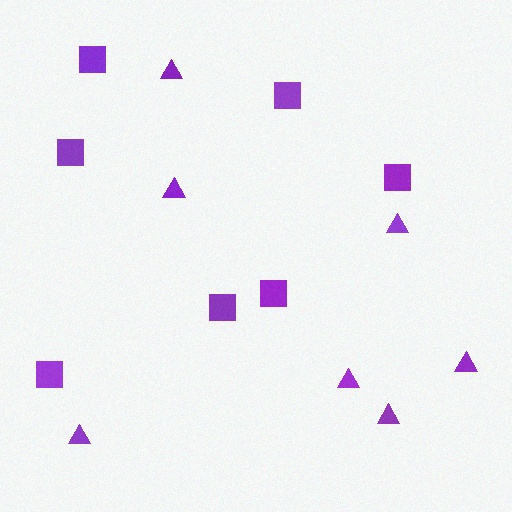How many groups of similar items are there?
There are 2 groups: one group of triangles (7) and one group of squares (7).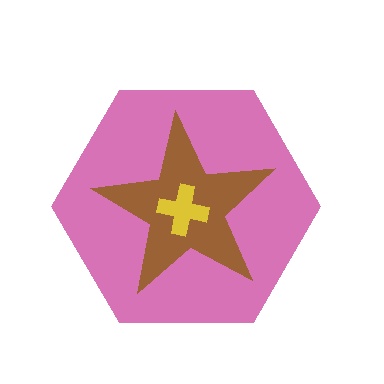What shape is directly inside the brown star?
The yellow cross.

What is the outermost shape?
The pink hexagon.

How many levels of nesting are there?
3.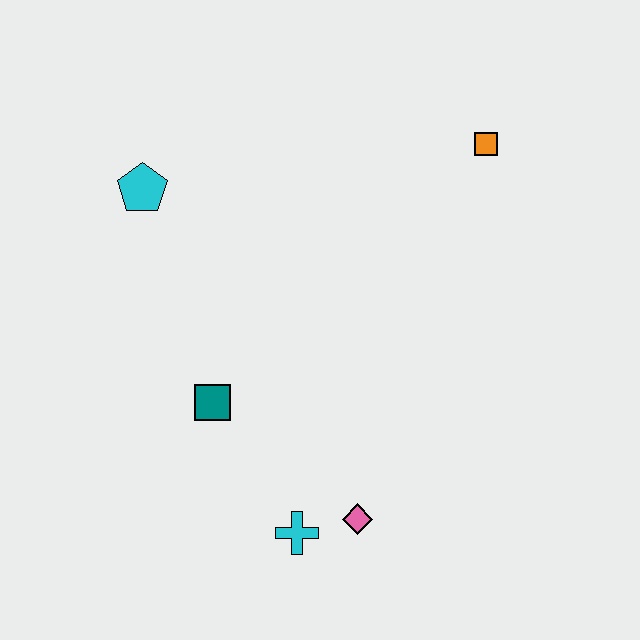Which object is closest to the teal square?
The cyan cross is closest to the teal square.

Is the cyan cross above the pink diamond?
No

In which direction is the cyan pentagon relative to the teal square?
The cyan pentagon is above the teal square.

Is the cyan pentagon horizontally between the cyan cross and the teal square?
No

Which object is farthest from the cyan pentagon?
The pink diamond is farthest from the cyan pentagon.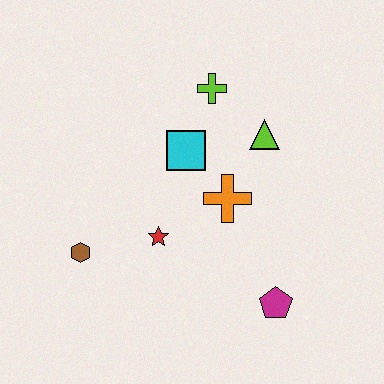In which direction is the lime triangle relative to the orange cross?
The lime triangle is above the orange cross.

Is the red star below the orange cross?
Yes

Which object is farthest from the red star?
The lime cross is farthest from the red star.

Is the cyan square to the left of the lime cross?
Yes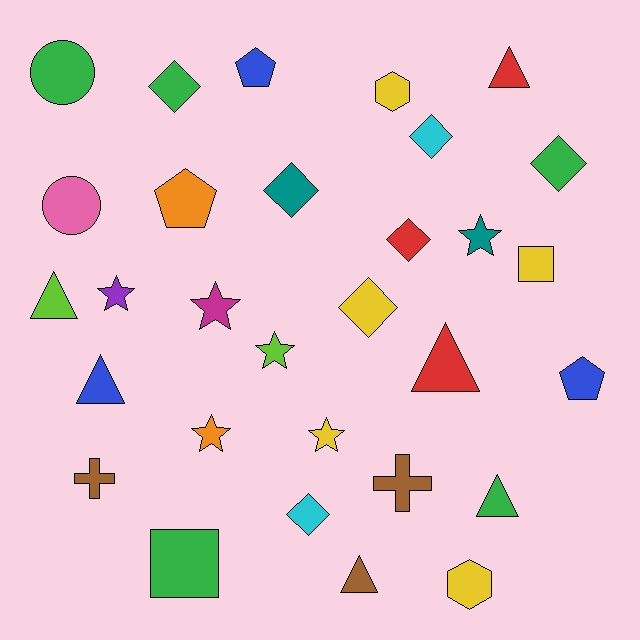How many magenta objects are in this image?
There is 1 magenta object.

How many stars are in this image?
There are 6 stars.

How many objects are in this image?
There are 30 objects.